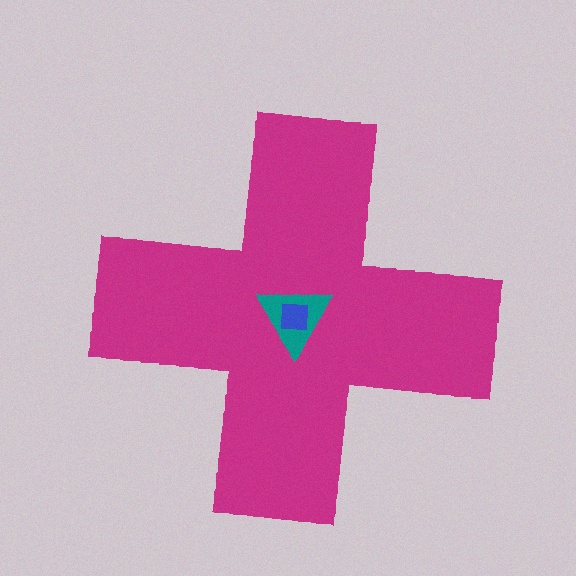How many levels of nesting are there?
3.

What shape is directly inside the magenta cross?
The teal triangle.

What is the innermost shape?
The blue square.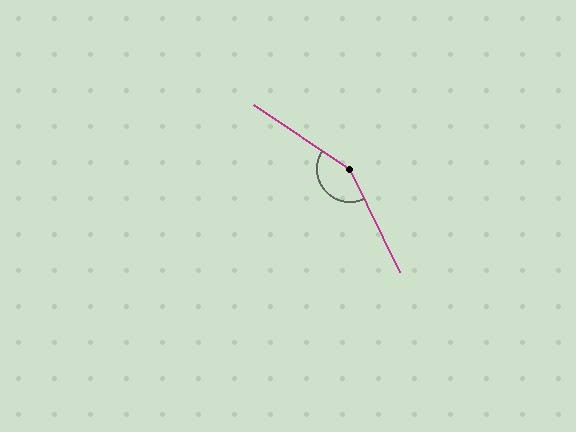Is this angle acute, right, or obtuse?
It is obtuse.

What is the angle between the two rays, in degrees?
Approximately 150 degrees.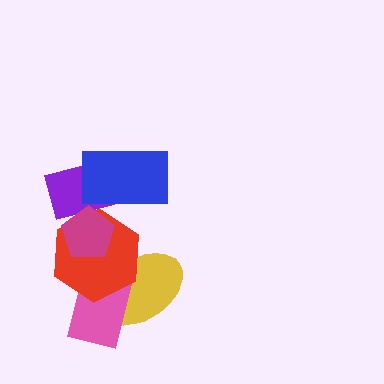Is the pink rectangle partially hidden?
Yes, it is partially covered by another shape.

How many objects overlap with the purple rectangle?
3 objects overlap with the purple rectangle.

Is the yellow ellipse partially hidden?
Yes, it is partially covered by another shape.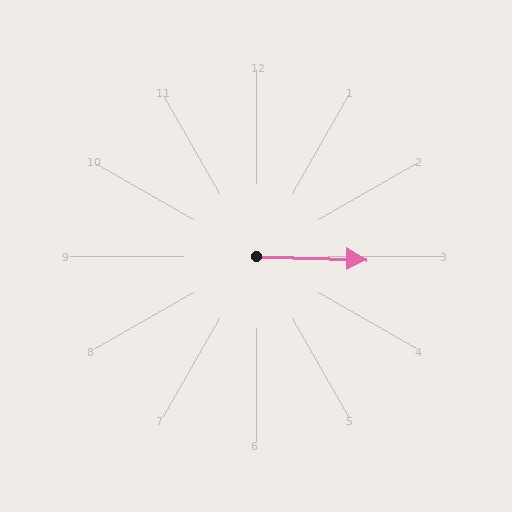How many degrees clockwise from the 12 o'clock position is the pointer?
Approximately 92 degrees.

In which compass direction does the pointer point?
East.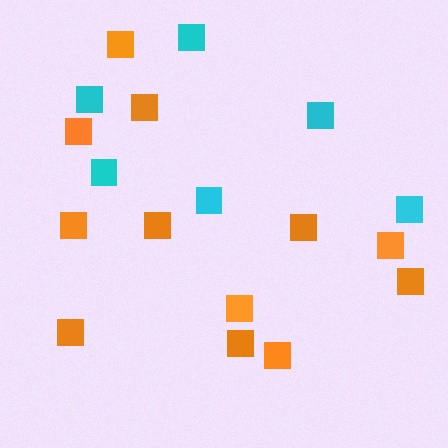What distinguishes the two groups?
There are 2 groups: one group of orange squares (12) and one group of cyan squares (6).